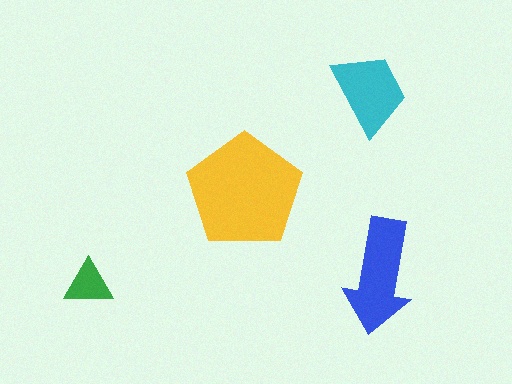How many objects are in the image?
There are 4 objects in the image.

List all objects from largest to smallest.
The yellow pentagon, the blue arrow, the cyan trapezoid, the green triangle.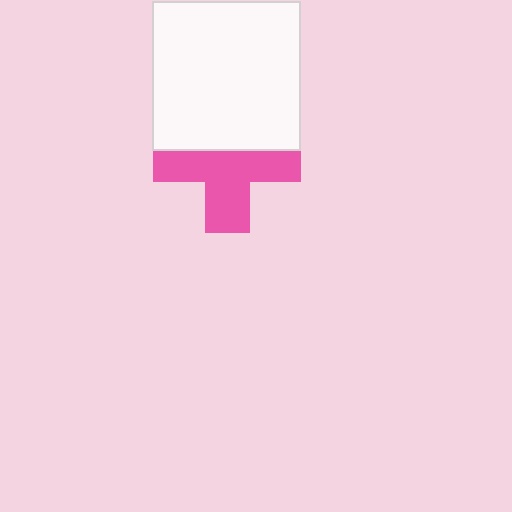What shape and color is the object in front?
The object in front is a white square.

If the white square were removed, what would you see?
You would see the complete pink cross.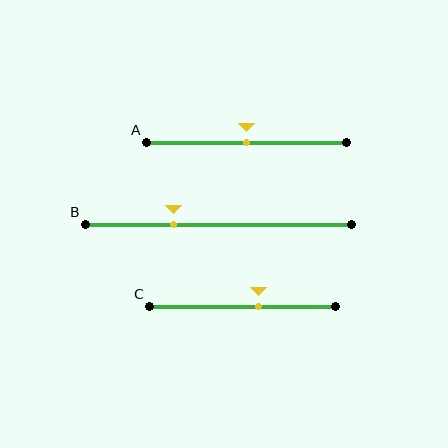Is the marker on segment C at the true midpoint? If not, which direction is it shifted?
No, the marker on segment C is shifted to the right by about 9% of the segment length.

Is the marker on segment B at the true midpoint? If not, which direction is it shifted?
No, the marker on segment B is shifted to the left by about 17% of the segment length.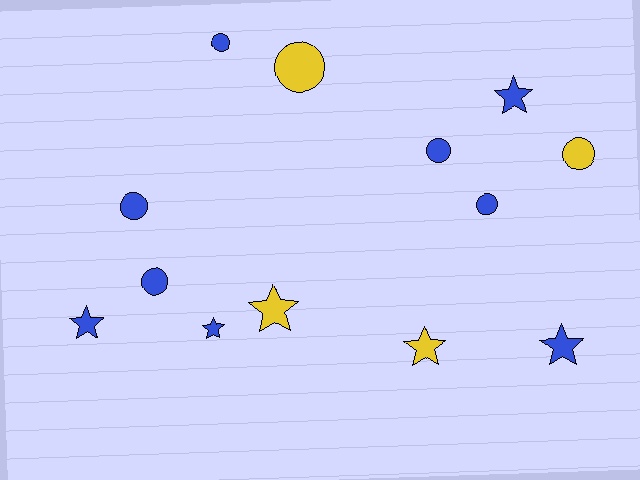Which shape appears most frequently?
Circle, with 7 objects.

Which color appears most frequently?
Blue, with 9 objects.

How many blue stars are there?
There are 4 blue stars.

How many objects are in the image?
There are 13 objects.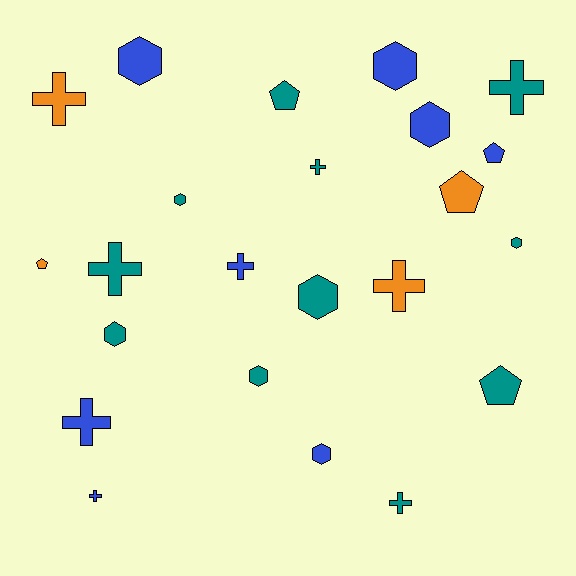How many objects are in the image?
There are 23 objects.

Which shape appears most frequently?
Cross, with 9 objects.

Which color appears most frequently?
Teal, with 11 objects.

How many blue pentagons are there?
There is 1 blue pentagon.